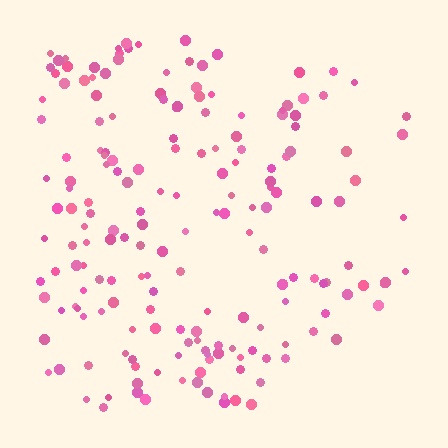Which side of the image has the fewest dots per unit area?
The right.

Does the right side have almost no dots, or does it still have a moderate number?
Still a moderate number, just noticeably fewer than the left.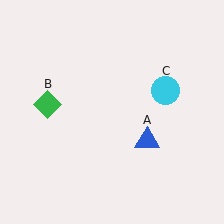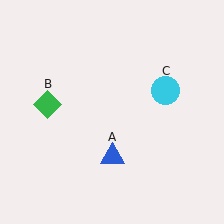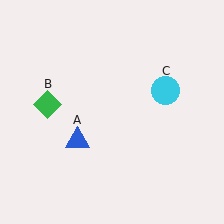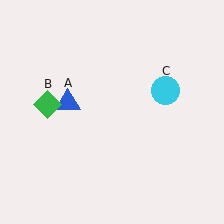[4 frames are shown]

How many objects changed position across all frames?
1 object changed position: blue triangle (object A).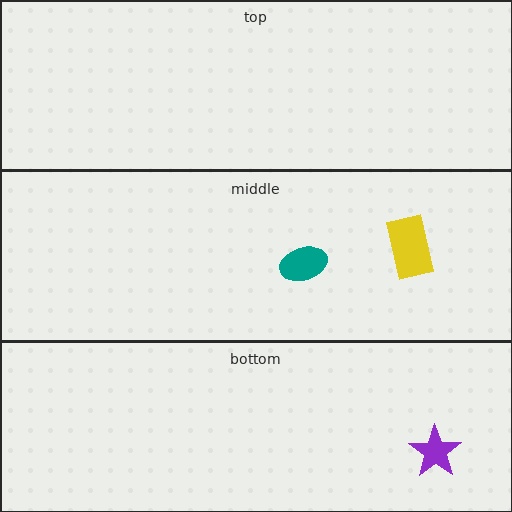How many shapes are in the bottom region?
1.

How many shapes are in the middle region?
2.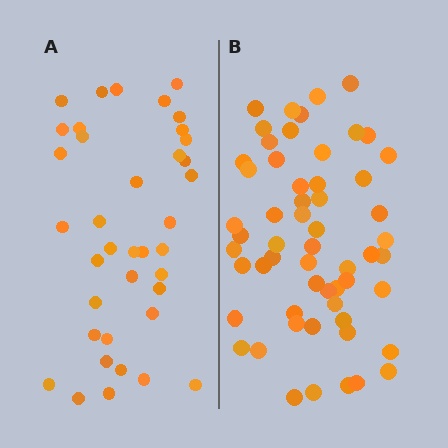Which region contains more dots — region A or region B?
Region B (the right region) has more dots.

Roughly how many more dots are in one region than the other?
Region B has approximately 20 more dots than region A.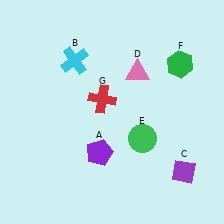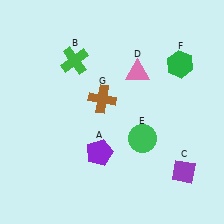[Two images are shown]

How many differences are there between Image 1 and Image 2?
There are 2 differences between the two images.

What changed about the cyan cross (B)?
In Image 1, B is cyan. In Image 2, it changed to green.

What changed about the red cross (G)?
In Image 1, G is red. In Image 2, it changed to brown.